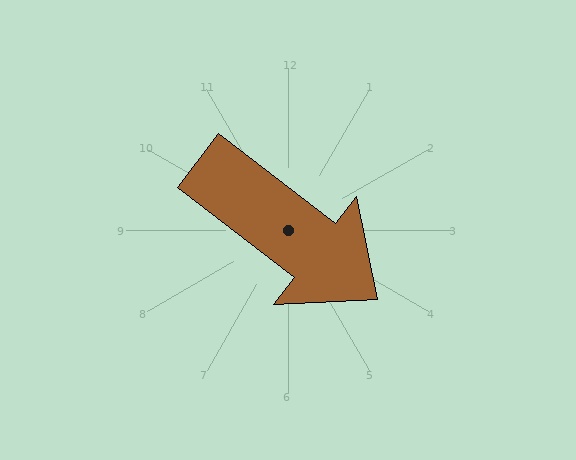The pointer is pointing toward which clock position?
Roughly 4 o'clock.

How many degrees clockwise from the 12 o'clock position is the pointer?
Approximately 128 degrees.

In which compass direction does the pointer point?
Southeast.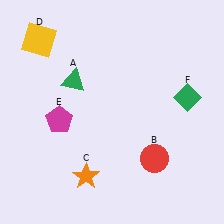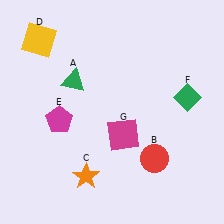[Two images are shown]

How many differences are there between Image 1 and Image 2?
There is 1 difference between the two images.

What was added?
A magenta square (G) was added in Image 2.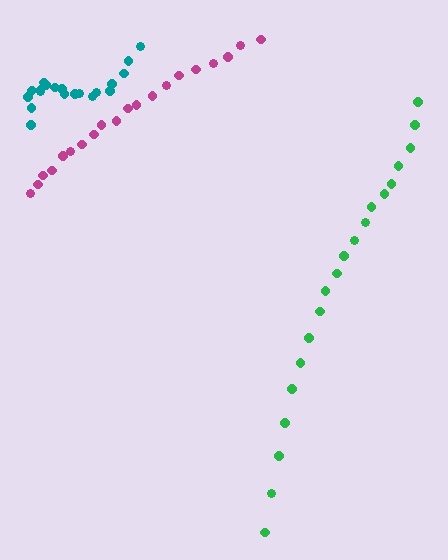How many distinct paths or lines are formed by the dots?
There are 3 distinct paths.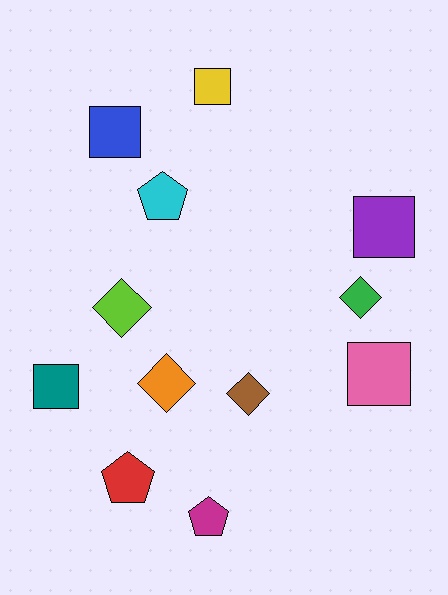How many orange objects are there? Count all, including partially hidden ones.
There is 1 orange object.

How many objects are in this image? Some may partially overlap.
There are 12 objects.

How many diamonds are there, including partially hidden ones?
There are 4 diamonds.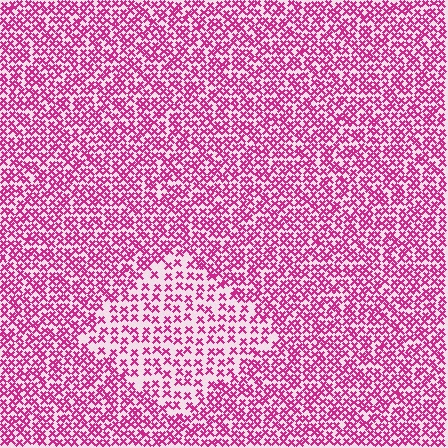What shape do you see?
I see a diamond.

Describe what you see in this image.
The image contains small magenta elements arranged at two different densities. A diamond-shaped region is visible where the elements are less densely packed than the surrounding area.